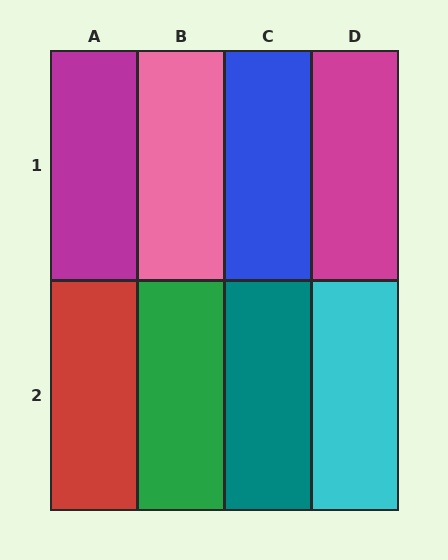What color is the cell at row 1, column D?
Magenta.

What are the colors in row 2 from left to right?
Red, green, teal, cyan.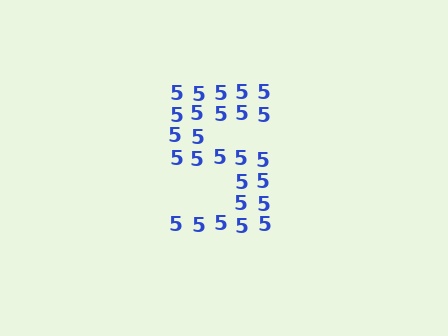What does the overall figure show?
The overall figure shows the digit 5.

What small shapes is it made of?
It is made of small digit 5's.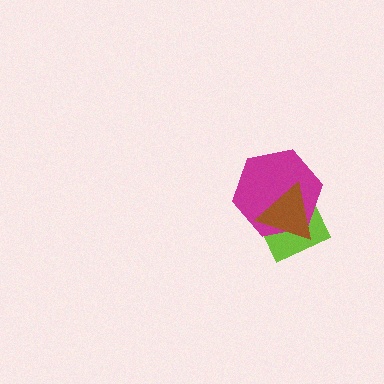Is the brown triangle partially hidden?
No, no other shape covers it.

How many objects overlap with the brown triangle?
2 objects overlap with the brown triangle.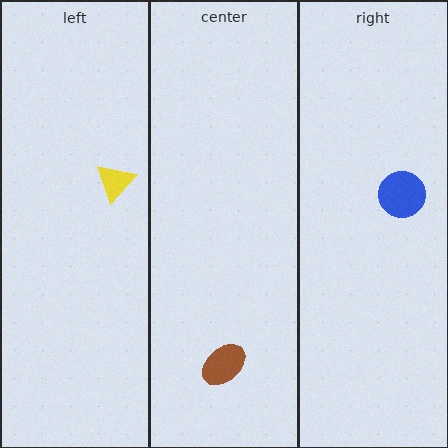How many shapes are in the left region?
1.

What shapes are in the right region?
The blue circle.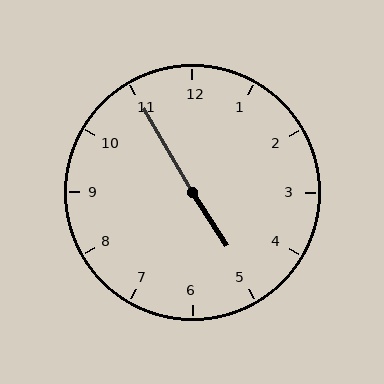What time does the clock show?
4:55.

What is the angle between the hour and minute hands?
Approximately 178 degrees.